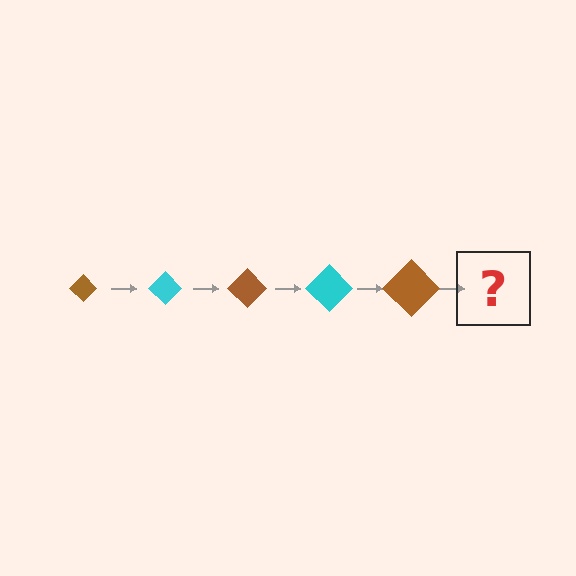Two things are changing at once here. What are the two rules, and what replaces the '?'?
The two rules are that the diamond grows larger each step and the color cycles through brown and cyan. The '?' should be a cyan diamond, larger than the previous one.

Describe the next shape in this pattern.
It should be a cyan diamond, larger than the previous one.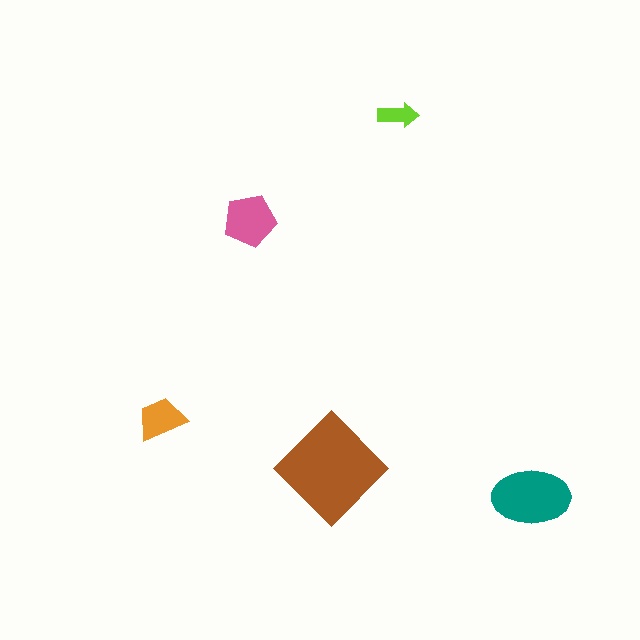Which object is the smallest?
The lime arrow.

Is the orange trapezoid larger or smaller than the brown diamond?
Smaller.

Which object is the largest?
The brown diamond.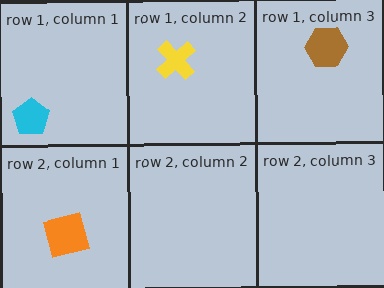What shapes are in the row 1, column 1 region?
The cyan pentagon.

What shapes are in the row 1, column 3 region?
The brown hexagon.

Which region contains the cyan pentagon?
The row 1, column 1 region.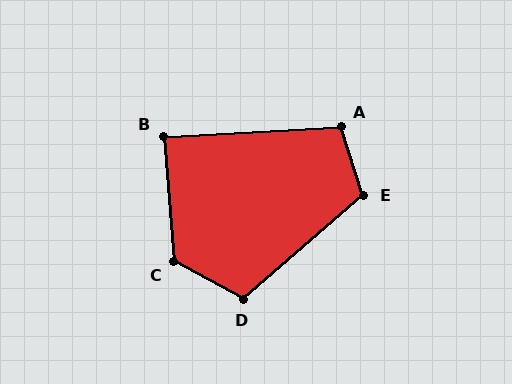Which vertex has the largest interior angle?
C, at approximately 123 degrees.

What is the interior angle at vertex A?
Approximately 104 degrees (obtuse).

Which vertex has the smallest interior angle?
B, at approximately 89 degrees.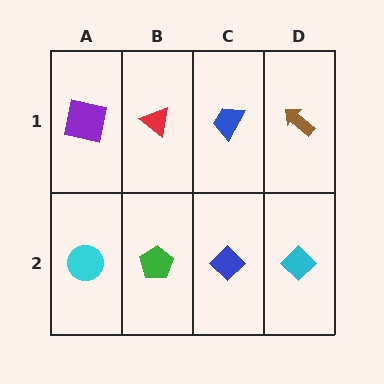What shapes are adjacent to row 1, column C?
A blue diamond (row 2, column C), a red triangle (row 1, column B), a brown arrow (row 1, column D).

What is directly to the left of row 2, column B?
A cyan circle.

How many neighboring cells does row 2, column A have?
2.